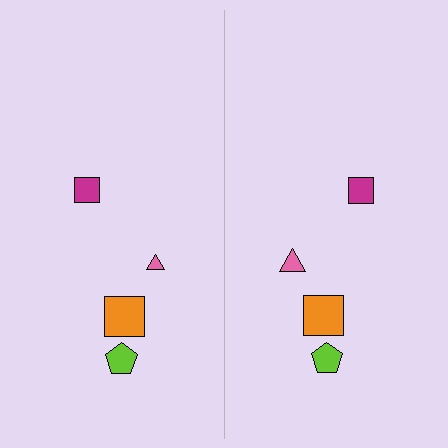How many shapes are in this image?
There are 8 shapes in this image.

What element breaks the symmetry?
The pink triangle on the right side has a different size than its mirror counterpart.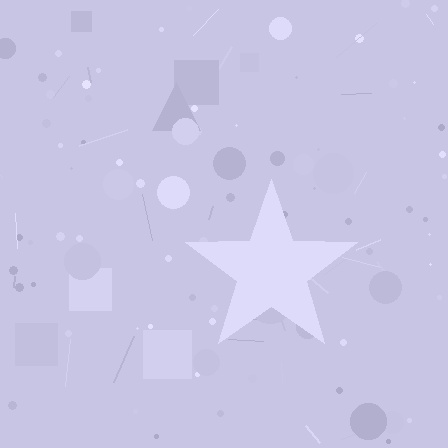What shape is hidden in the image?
A star is hidden in the image.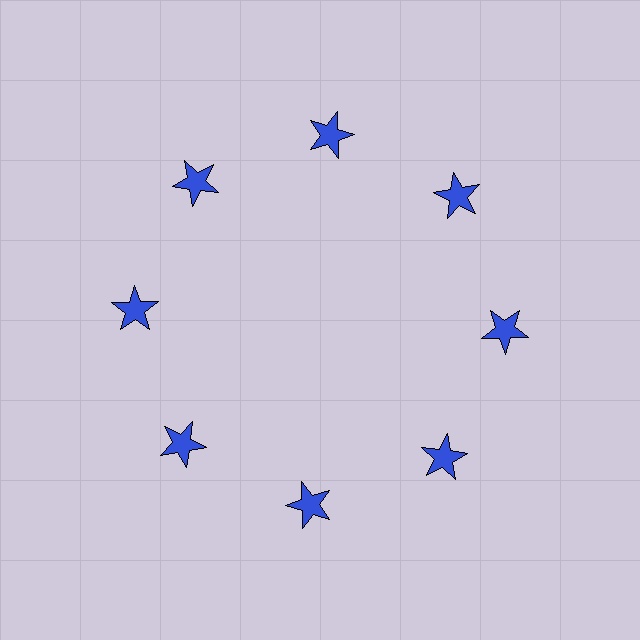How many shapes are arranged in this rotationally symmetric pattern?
There are 8 shapes, arranged in 8 groups of 1.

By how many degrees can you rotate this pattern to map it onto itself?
The pattern maps onto itself every 45 degrees of rotation.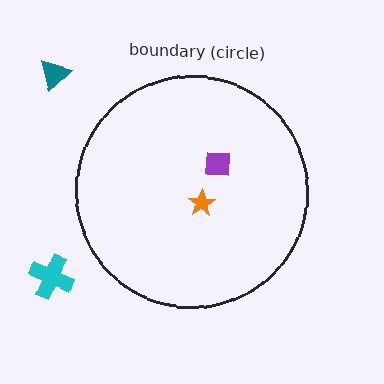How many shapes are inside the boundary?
2 inside, 2 outside.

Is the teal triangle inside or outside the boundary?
Outside.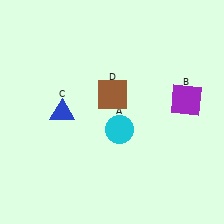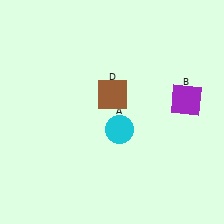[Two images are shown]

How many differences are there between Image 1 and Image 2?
There is 1 difference between the two images.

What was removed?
The blue triangle (C) was removed in Image 2.